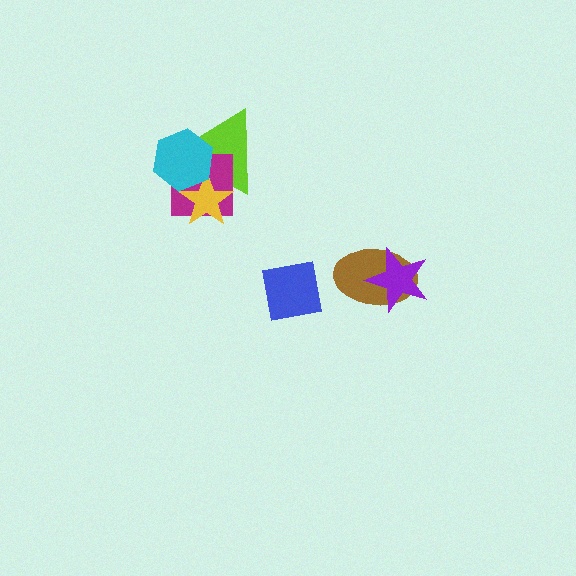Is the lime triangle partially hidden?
Yes, it is partially covered by another shape.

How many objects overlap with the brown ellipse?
1 object overlaps with the brown ellipse.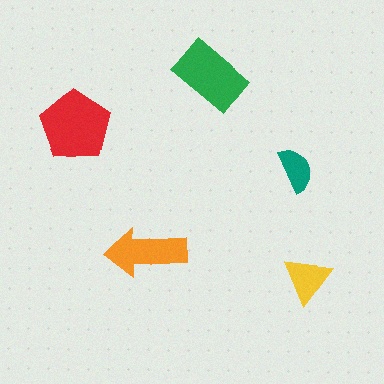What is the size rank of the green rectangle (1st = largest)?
2nd.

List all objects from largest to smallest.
The red pentagon, the green rectangle, the orange arrow, the yellow triangle, the teal semicircle.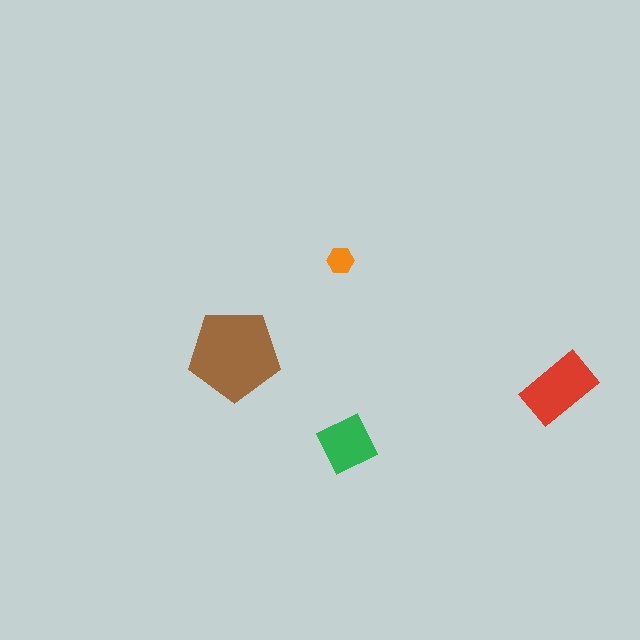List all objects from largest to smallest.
The brown pentagon, the red rectangle, the green square, the orange hexagon.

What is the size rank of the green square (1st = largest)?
3rd.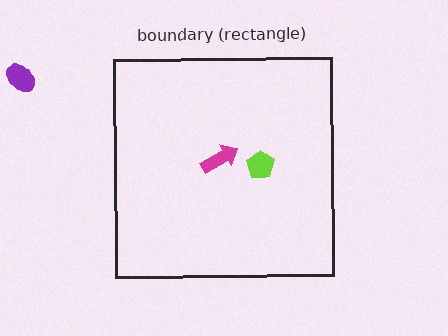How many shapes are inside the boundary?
2 inside, 1 outside.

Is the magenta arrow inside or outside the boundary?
Inside.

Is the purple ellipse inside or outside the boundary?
Outside.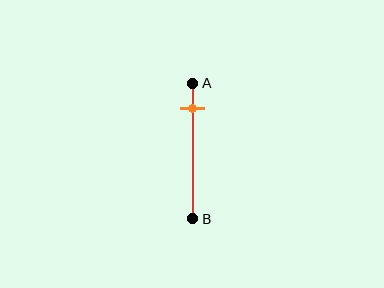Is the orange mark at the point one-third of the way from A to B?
No, the mark is at about 20% from A, not at the 33% one-third point.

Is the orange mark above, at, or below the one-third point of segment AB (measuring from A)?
The orange mark is above the one-third point of segment AB.